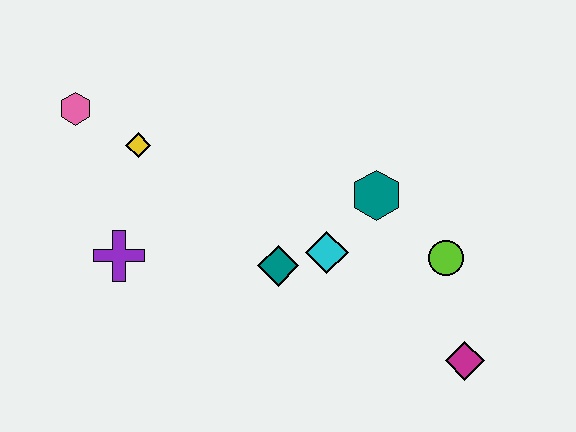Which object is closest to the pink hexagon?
The yellow diamond is closest to the pink hexagon.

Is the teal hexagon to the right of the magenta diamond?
No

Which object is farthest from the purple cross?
The magenta diamond is farthest from the purple cross.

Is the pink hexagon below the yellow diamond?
No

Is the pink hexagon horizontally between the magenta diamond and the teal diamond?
No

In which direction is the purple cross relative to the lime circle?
The purple cross is to the left of the lime circle.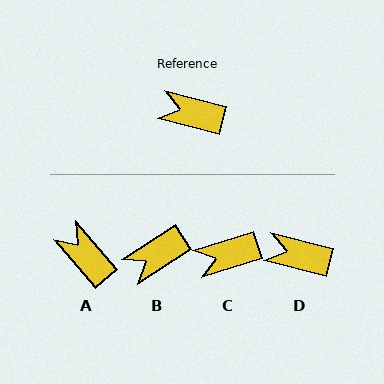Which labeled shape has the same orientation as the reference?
D.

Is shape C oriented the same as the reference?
No, it is off by about 31 degrees.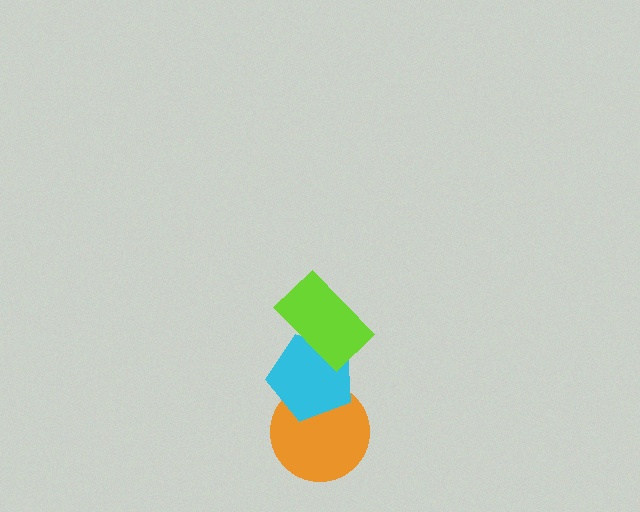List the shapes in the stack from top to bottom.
From top to bottom: the lime rectangle, the cyan pentagon, the orange circle.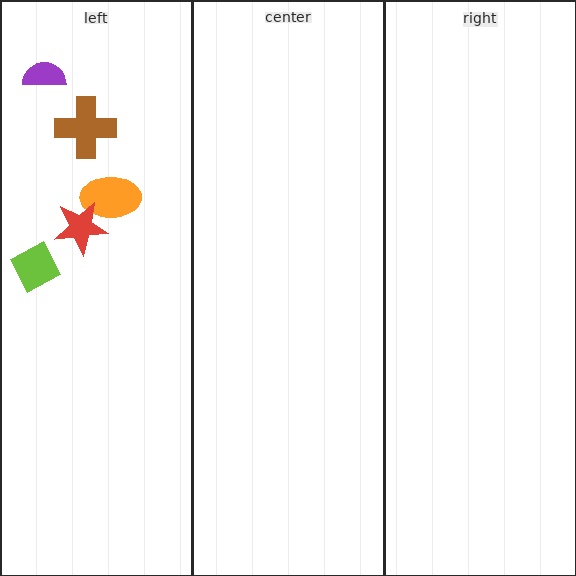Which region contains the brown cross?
The left region.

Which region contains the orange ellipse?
The left region.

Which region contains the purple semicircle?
The left region.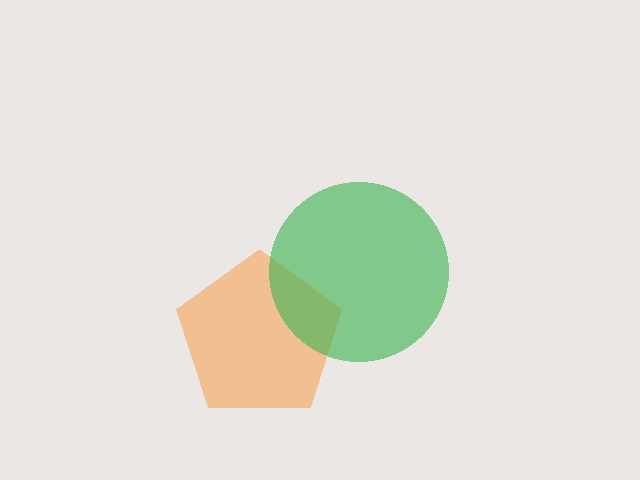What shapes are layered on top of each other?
The layered shapes are: an orange pentagon, a green circle.